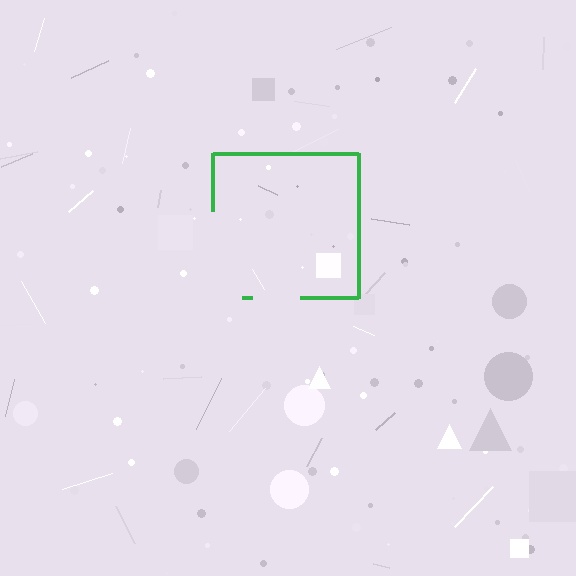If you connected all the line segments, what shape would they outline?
They would outline a square.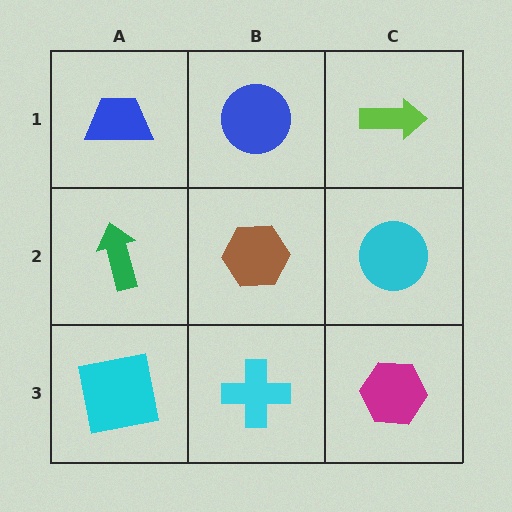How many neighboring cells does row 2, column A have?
3.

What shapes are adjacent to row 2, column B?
A blue circle (row 1, column B), a cyan cross (row 3, column B), a green arrow (row 2, column A), a cyan circle (row 2, column C).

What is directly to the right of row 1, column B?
A lime arrow.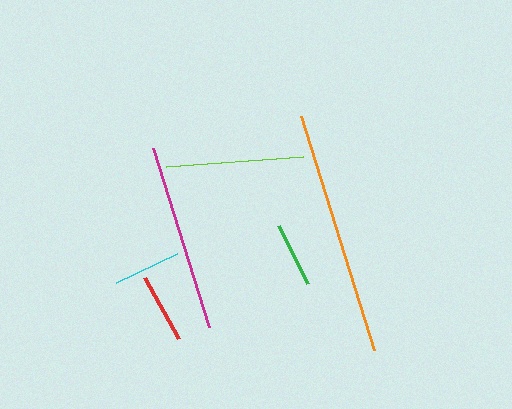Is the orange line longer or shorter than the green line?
The orange line is longer than the green line.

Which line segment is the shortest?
The green line is the shortest at approximately 65 pixels.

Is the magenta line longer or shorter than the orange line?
The orange line is longer than the magenta line.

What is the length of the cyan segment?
The cyan segment is approximately 68 pixels long.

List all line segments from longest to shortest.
From longest to shortest: orange, magenta, lime, red, cyan, green.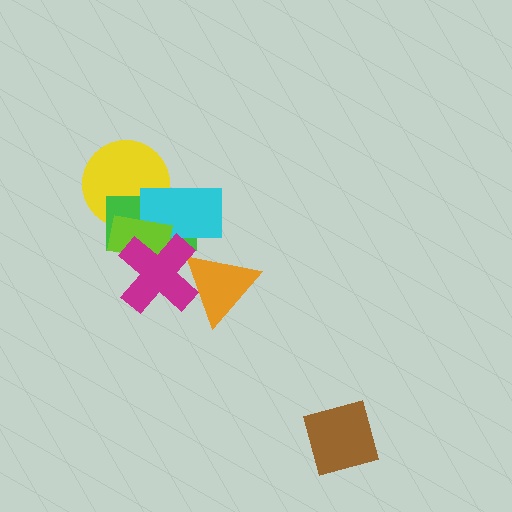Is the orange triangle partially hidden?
Yes, it is partially covered by another shape.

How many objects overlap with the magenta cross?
4 objects overlap with the magenta cross.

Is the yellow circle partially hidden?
Yes, it is partially covered by another shape.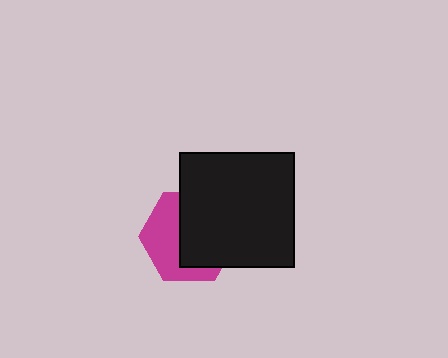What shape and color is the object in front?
The object in front is a black square.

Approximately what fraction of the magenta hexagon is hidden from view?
Roughly 55% of the magenta hexagon is hidden behind the black square.